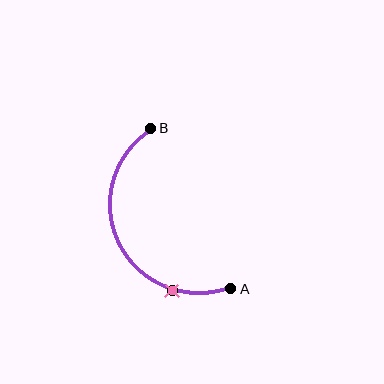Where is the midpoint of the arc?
The arc midpoint is the point on the curve farthest from the straight line joining A and B. It sits to the left of that line.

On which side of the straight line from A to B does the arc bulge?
The arc bulges to the left of the straight line connecting A and B.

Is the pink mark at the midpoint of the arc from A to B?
No. The pink mark lies on the arc but is closer to endpoint A. The arc midpoint would be at the point on the curve equidistant along the arc from both A and B.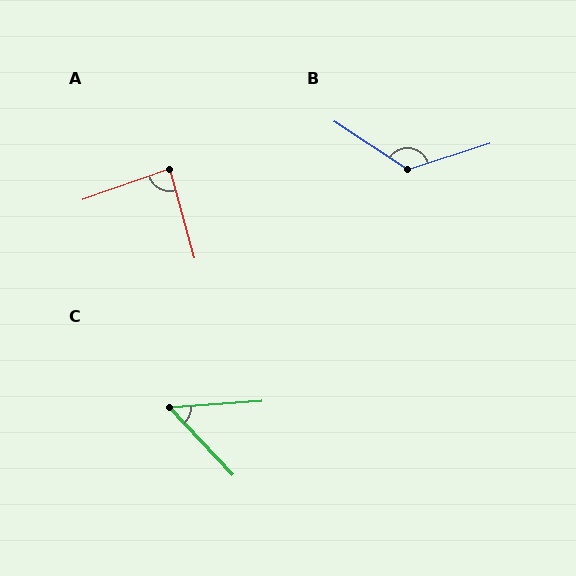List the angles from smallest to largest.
C (51°), A (86°), B (129°).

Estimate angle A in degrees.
Approximately 86 degrees.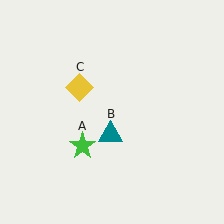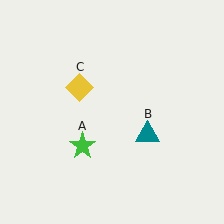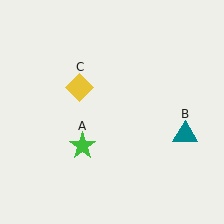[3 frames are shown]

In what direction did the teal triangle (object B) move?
The teal triangle (object B) moved right.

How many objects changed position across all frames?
1 object changed position: teal triangle (object B).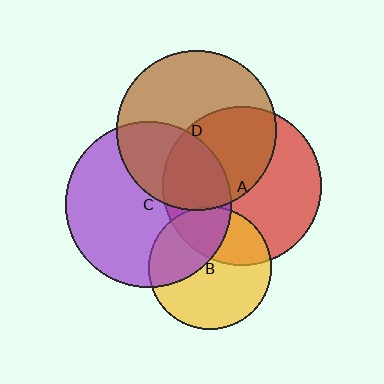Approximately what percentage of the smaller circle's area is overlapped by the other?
Approximately 35%.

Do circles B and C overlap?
Yes.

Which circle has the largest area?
Circle C (purple).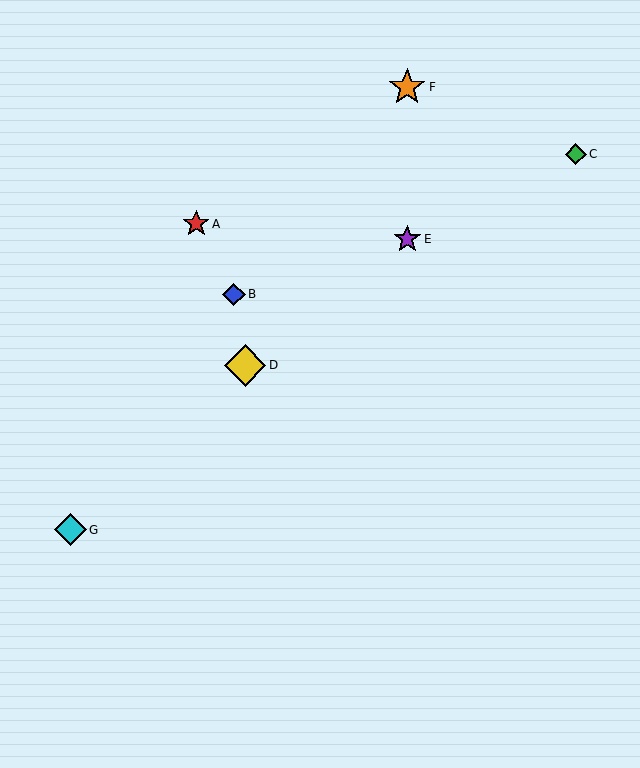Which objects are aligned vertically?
Objects E, F are aligned vertically.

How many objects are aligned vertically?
2 objects (E, F) are aligned vertically.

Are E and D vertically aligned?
No, E is at x≈407 and D is at x≈245.